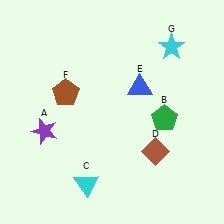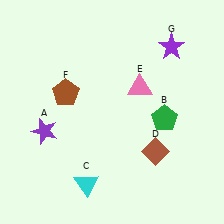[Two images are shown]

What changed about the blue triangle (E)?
In Image 1, E is blue. In Image 2, it changed to pink.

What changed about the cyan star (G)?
In Image 1, G is cyan. In Image 2, it changed to purple.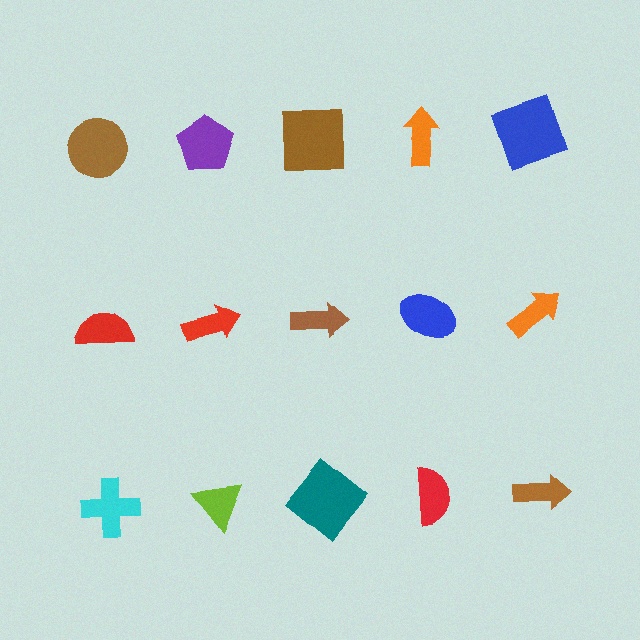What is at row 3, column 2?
A lime triangle.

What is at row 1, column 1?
A brown circle.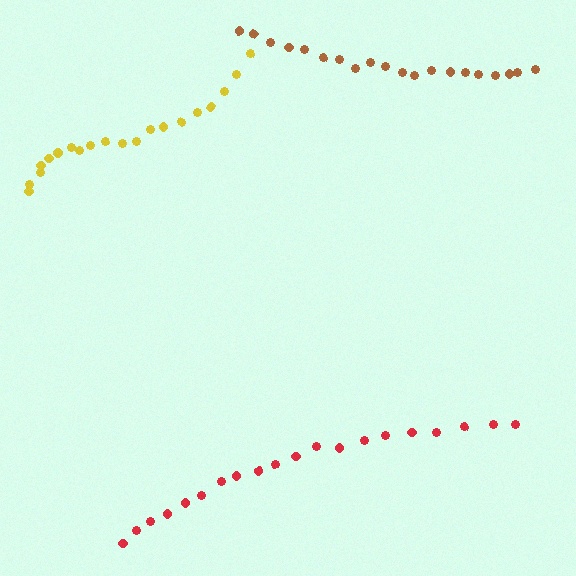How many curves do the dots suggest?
There are 3 distinct paths.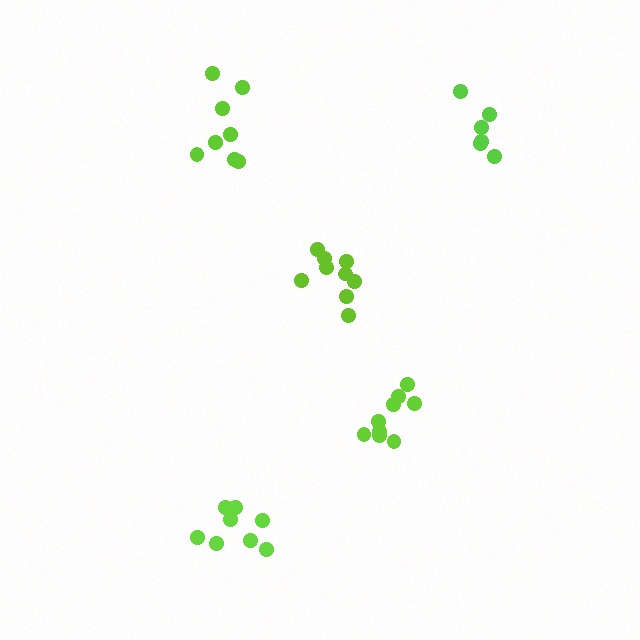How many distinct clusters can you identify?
There are 5 distinct clusters.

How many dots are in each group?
Group 1: 6 dots, Group 2: 9 dots, Group 3: 9 dots, Group 4: 8 dots, Group 5: 8 dots (40 total).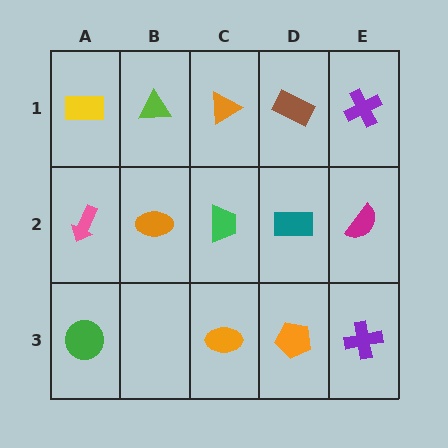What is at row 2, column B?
An orange ellipse.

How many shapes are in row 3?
4 shapes.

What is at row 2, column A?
A pink arrow.